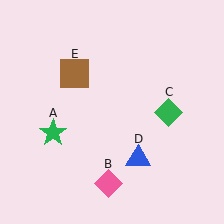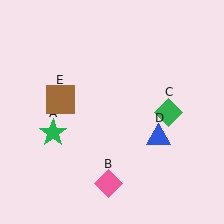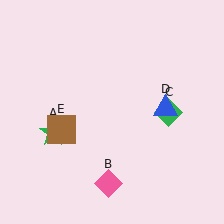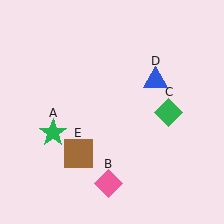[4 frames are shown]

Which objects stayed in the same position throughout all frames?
Green star (object A) and pink diamond (object B) and green diamond (object C) remained stationary.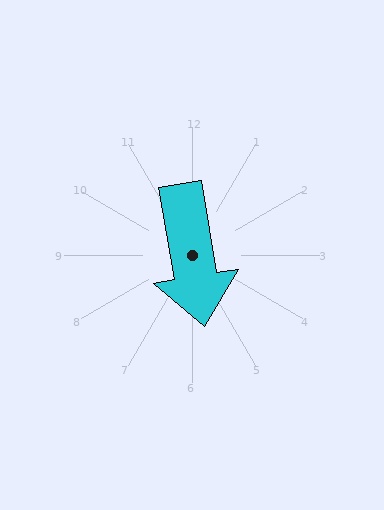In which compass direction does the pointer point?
South.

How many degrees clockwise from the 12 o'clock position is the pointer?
Approximately 170 degrees.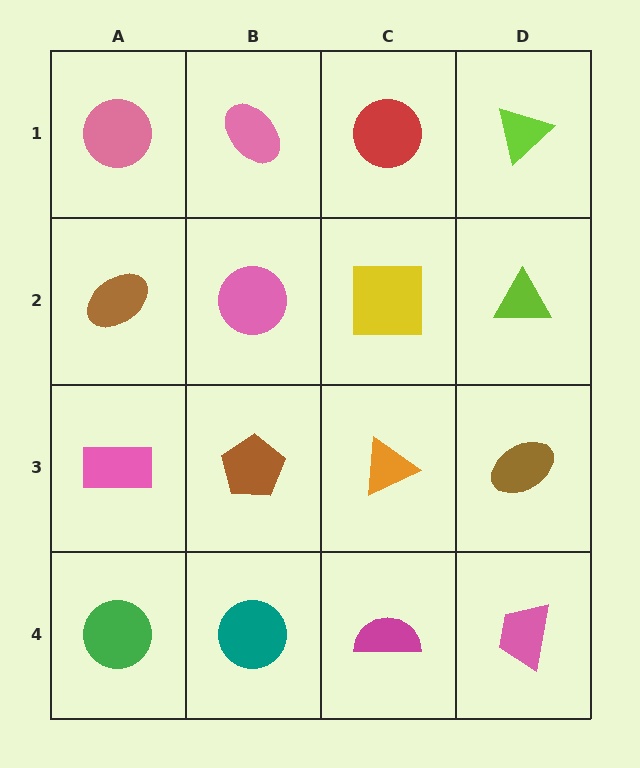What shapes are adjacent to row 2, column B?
A pink ellipse (row 1, column B), a brown pentagon (row 3, column B), a brown ellipse (row 2, column A), a yellow square (row 2, column C).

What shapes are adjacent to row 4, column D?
A brown ellipse (row 3, column D), a magenta semicircle (row 4, column C).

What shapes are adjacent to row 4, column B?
A brown pentagon (row 3, column B), a green circle (row 4, column A), a magenta semicircle (row 4, column C).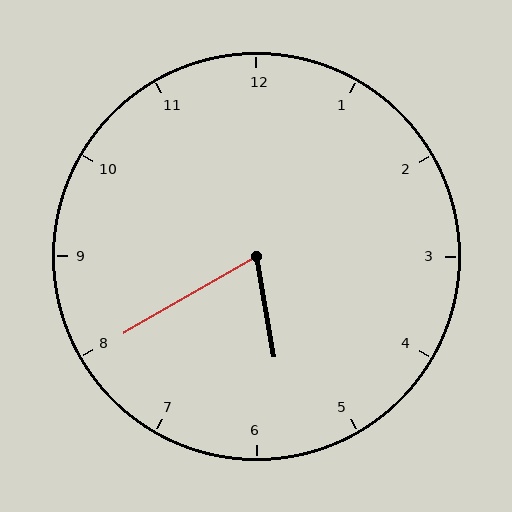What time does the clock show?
5:40.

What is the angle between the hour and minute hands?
Approximately 70 degrees.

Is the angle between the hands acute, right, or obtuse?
It is acute.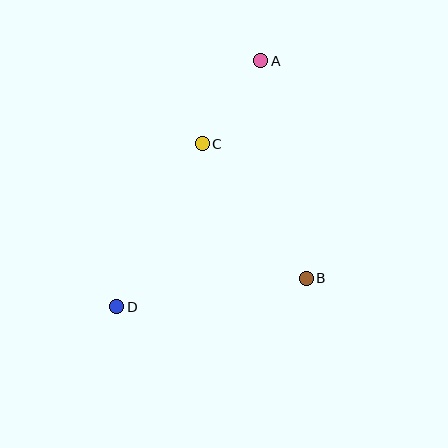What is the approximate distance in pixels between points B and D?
The distance between B and D is approximately 191 pixels.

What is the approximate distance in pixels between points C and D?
The distance between C and D is approximately 184 pixels.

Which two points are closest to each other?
Points A and C are closest to each other.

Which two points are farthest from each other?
Points A and D are farthest from each other.